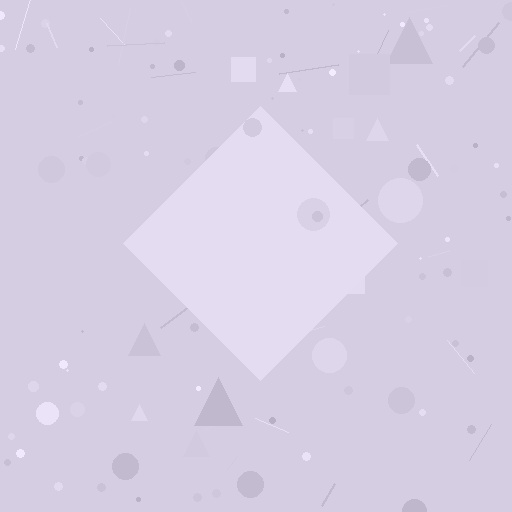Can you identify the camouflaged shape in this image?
The camouflaged shape is a diamond.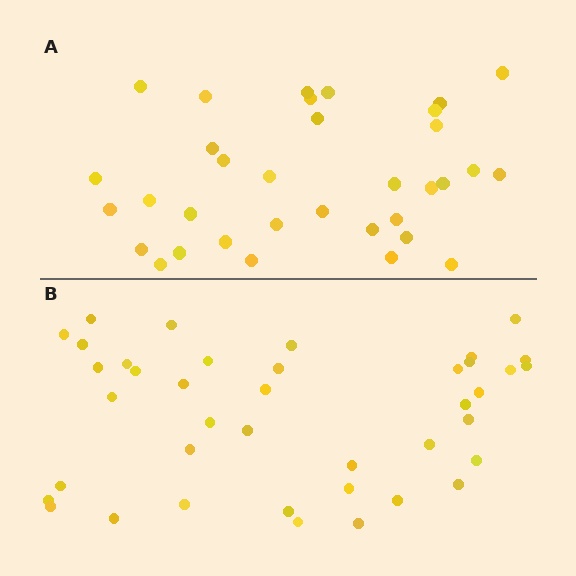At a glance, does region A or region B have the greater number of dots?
Region B (the bottom region) has more dots.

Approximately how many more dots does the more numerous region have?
Region B has about 6 more dots than region A.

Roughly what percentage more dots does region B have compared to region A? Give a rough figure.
About 20% more.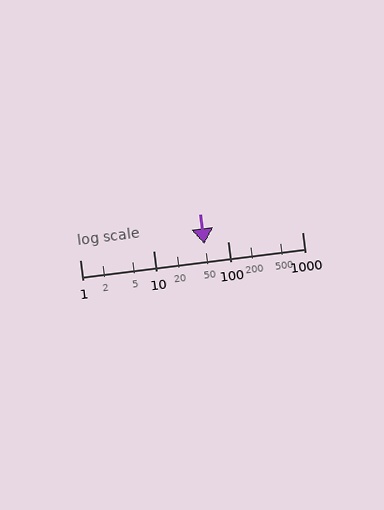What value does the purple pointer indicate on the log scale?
The pointer indicates approximately 48.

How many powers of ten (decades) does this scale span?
The scale spans 3 decades, from 1 to 1000.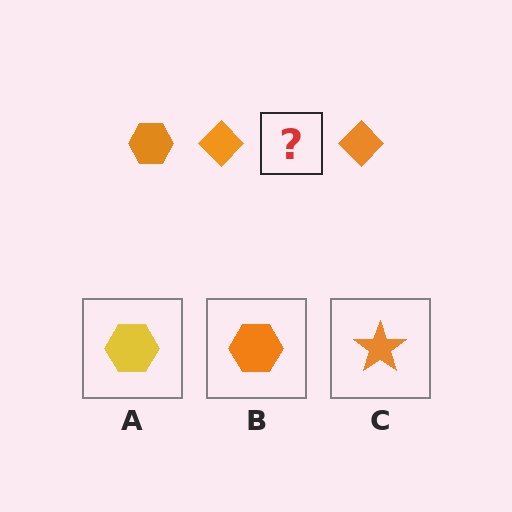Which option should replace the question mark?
Option B.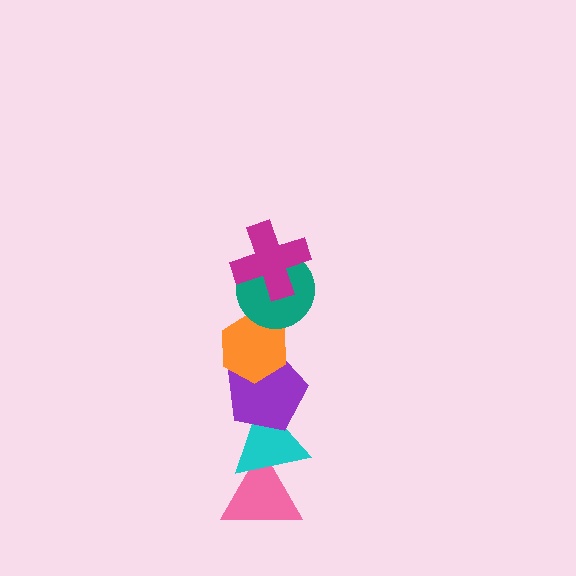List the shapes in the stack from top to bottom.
From top to bottom: the magenta cross, the teal circle, the orange hexagon, the purple pentagon, the cyan triangle, the pink triangle.